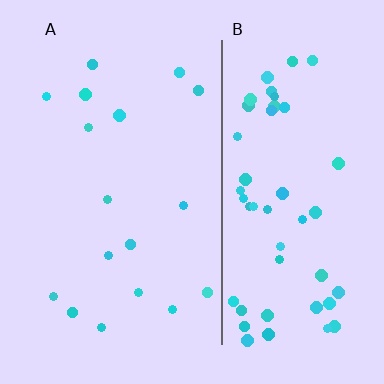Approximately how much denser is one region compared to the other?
Approximately 3.1× — region B over region A.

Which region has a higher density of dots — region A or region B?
B (the right).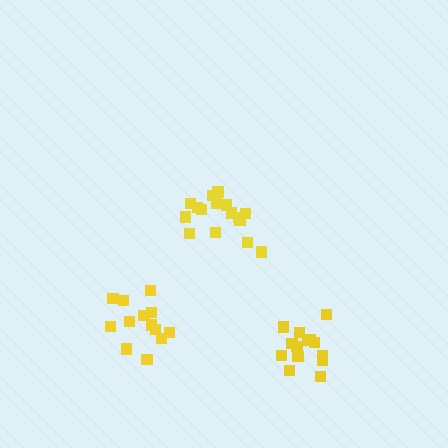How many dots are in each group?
Group 1: 16 dots, Group 2: 13 dots, Group 3: 14 dots (43 total).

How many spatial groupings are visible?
There are 3 spatial groupings.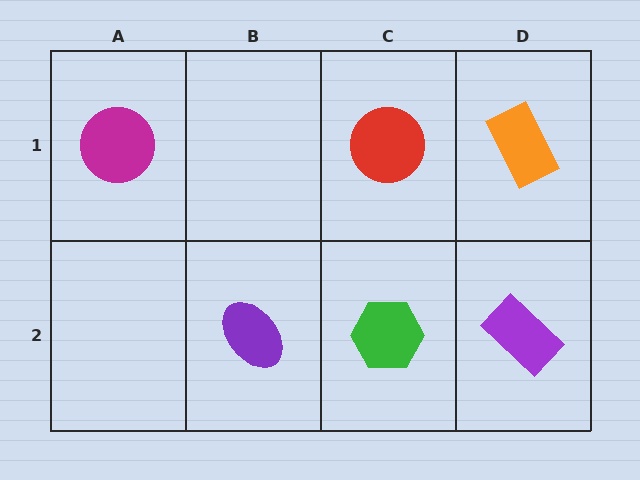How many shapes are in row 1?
3 shapes.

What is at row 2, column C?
A green hexagon.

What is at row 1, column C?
A red circle.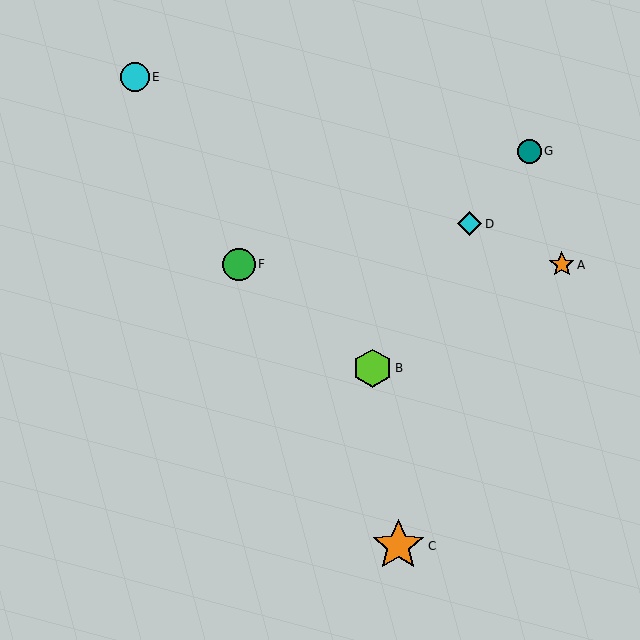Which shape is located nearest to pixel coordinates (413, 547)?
The orange star (labeled C) at (398, 546) is nearest to that location.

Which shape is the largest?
The orange star (labeled C) is the largest.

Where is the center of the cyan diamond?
The center of the cyan diamond is at (470, 224).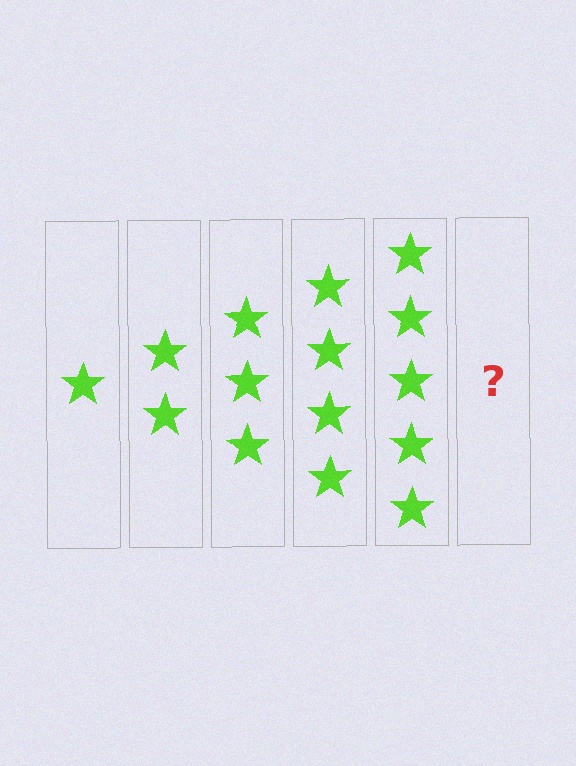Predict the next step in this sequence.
The next step is 6 stars.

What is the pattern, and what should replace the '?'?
The pattern is that each step adds one more star. The '?' should be 6 stars.